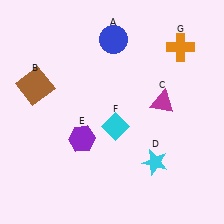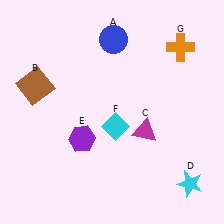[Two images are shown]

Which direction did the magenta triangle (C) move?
The magenta triangle (C) moved down.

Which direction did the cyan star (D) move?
The cyan star (D) moved right.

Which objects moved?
The objects that moved are: the magenta triangle (C), the cyan star (D).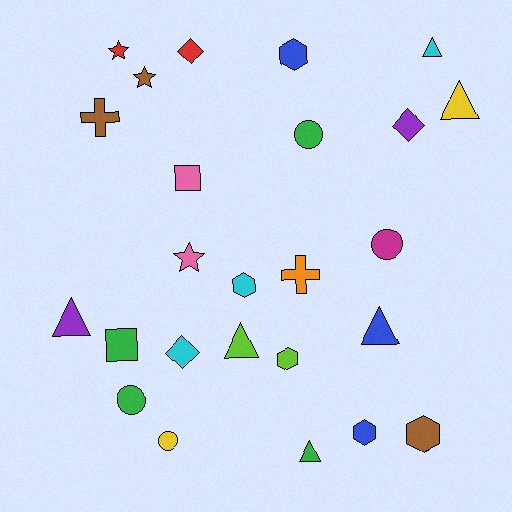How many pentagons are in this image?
There are no pentagons.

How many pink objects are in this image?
There are 2 pink objects.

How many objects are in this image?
There are 25 objects.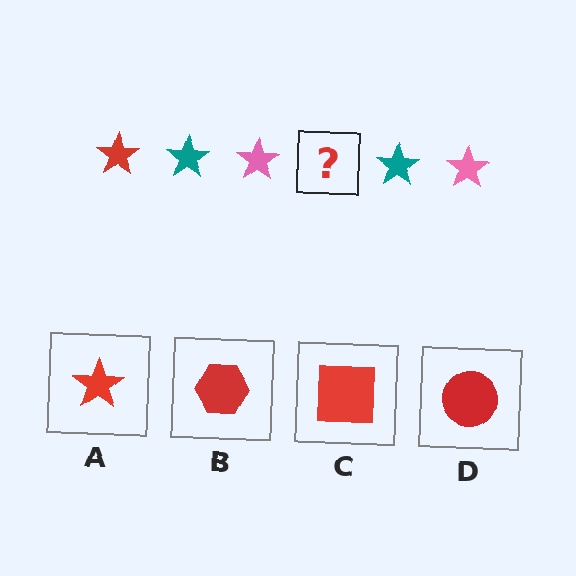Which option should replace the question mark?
Option A.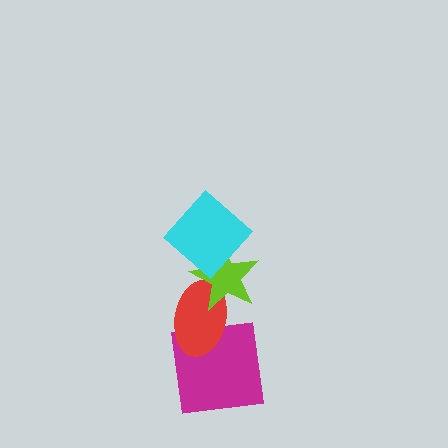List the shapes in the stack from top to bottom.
From top to bottom: the cyan diamond, the lime star, the red ellipse, the magenta square.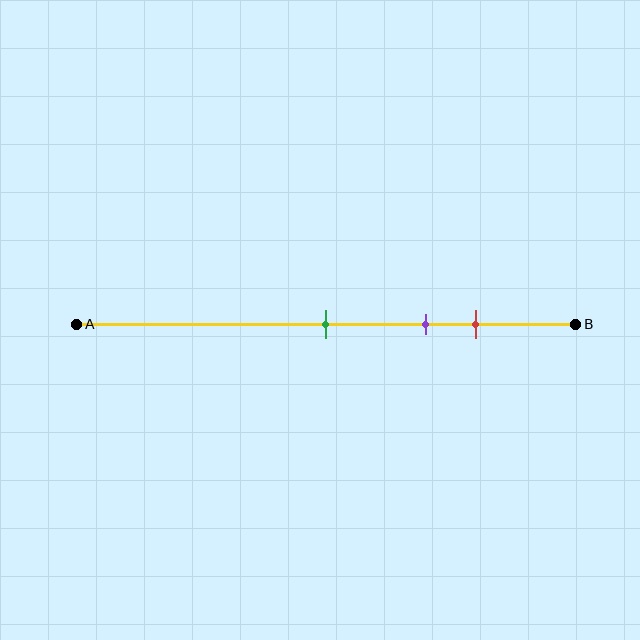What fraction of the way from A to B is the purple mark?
The purple mark is approximately 70% (0.7) of the way from A to B.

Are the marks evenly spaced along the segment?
Yes, the marks are approximately evenly spaced.